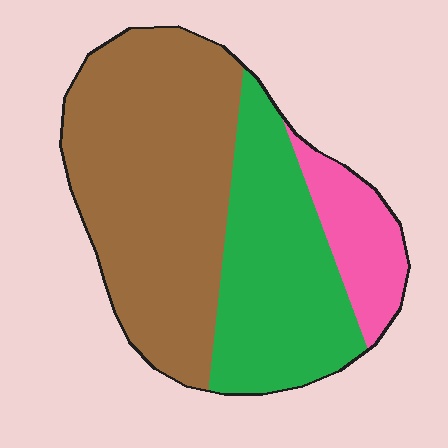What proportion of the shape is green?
Green takes up about one third (1/3) of the shape.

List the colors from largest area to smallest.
From largest to smallest: brown, green, pink.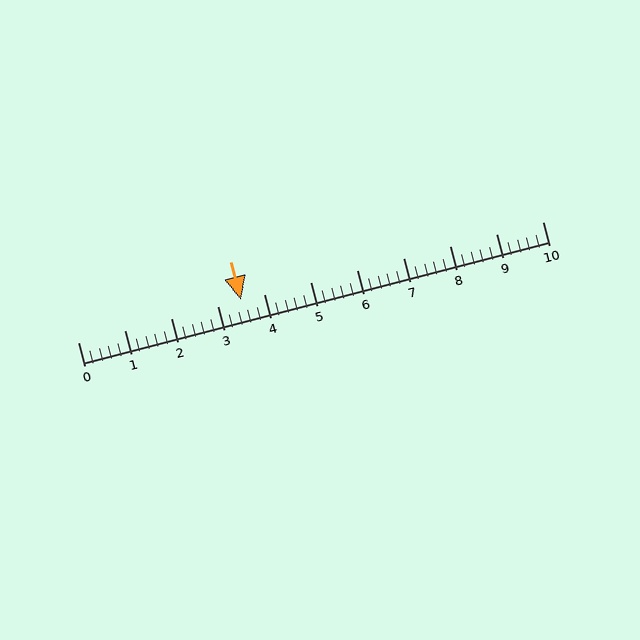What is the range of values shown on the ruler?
The ruler shows values from 0 to 10.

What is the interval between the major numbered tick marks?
The major tick marks are spaced 1 units apart.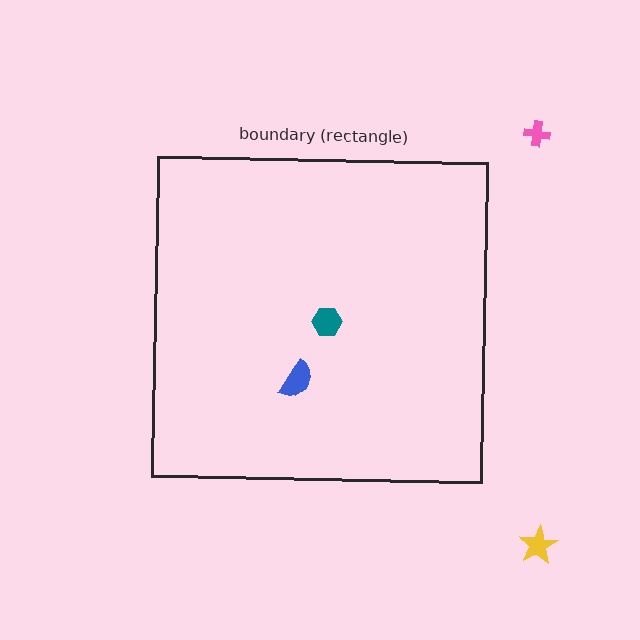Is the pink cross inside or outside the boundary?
Outside.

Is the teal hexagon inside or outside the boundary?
Inside.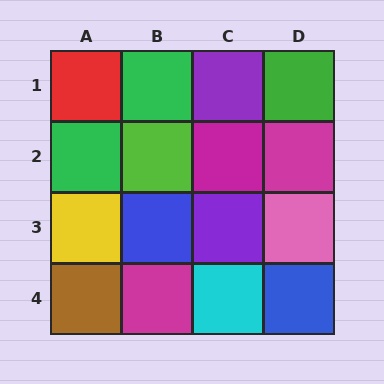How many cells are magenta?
3 cells are magenta.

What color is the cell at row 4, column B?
Magenta.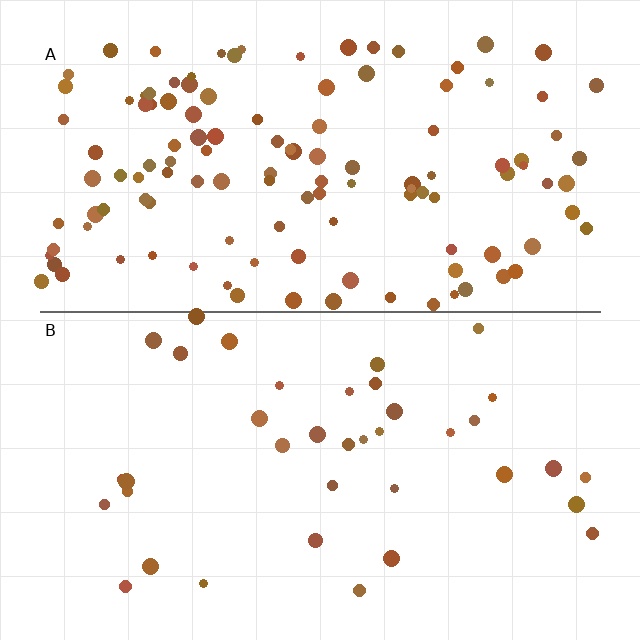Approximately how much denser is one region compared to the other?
Approximately 3.3× — region A over region B.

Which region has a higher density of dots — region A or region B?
A (the top).